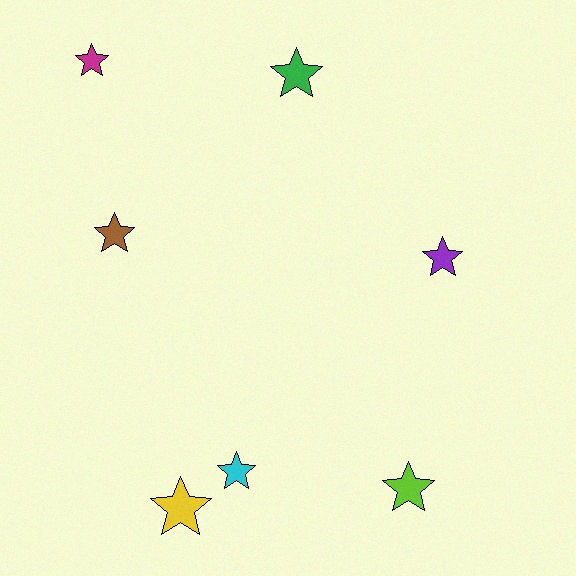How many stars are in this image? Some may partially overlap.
There are 7 stars.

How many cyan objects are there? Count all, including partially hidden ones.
There is 1 cyan object.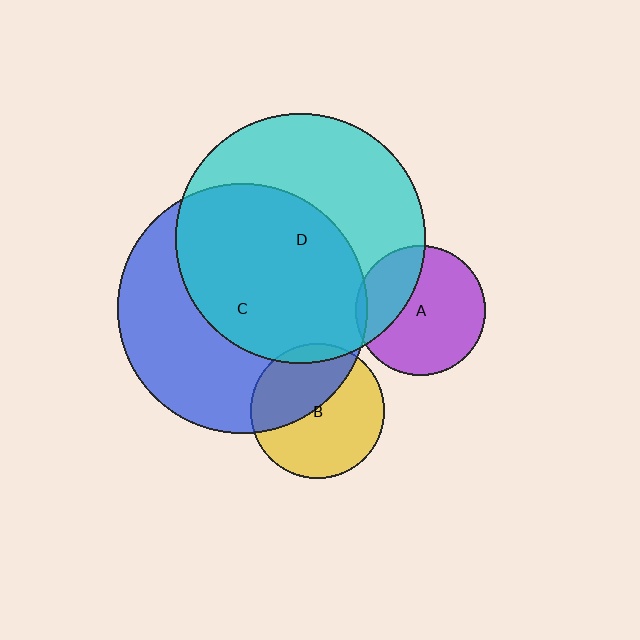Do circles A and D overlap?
Yes.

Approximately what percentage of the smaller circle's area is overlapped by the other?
Approximately 30%.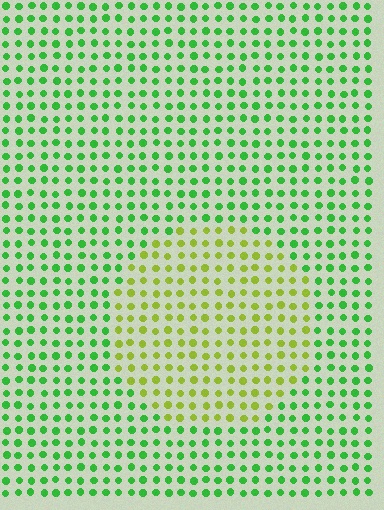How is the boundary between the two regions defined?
The boundary is defined purely by a slight shift in hue (about 45 degrees). Spacing, size, and orientation are identical on both sides.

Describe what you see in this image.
The image is filled with small green elements in a uniform arrangement. A circle-shaped region is visible where the elements are tinted to a slightly different hue, forming a subtle color boundary.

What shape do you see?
I see a circle.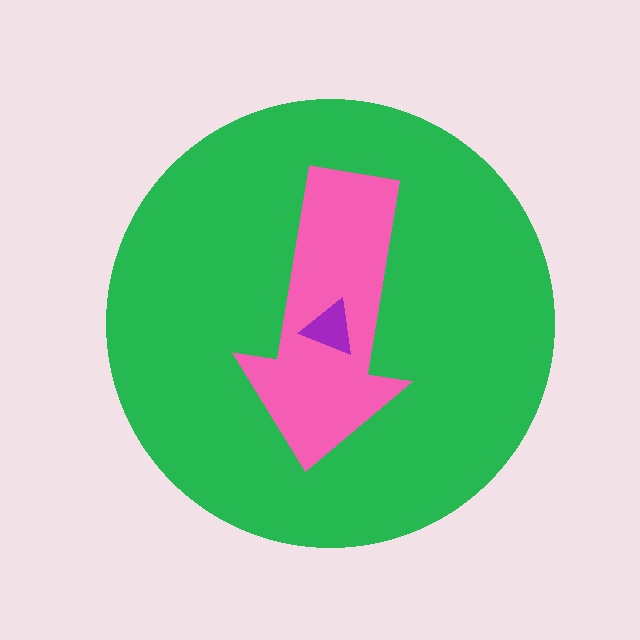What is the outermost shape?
The green circle.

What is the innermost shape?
The purple triangle.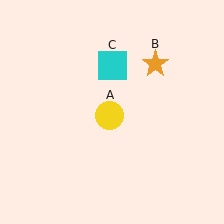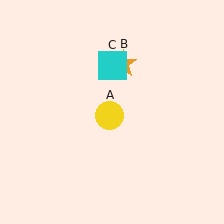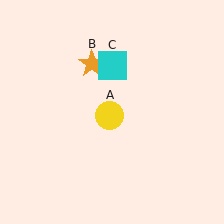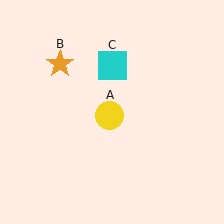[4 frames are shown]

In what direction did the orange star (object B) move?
The orange star (object B) moved left.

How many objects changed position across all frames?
1 object changed position: orange star (object B).